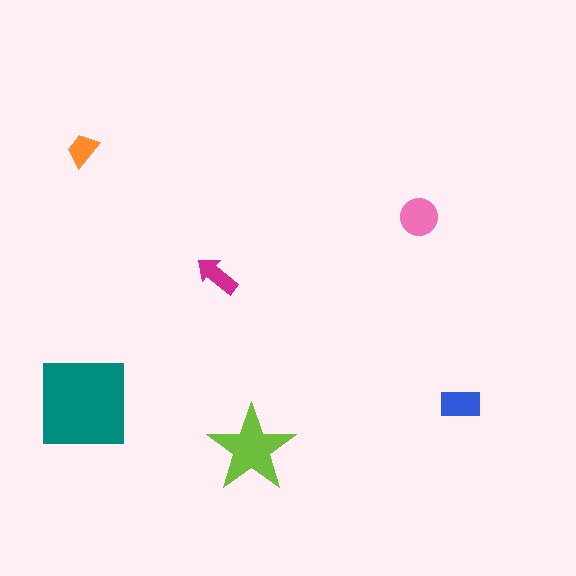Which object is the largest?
The teal square.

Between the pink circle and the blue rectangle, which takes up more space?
The pink circle.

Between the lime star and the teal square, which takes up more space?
The teal square.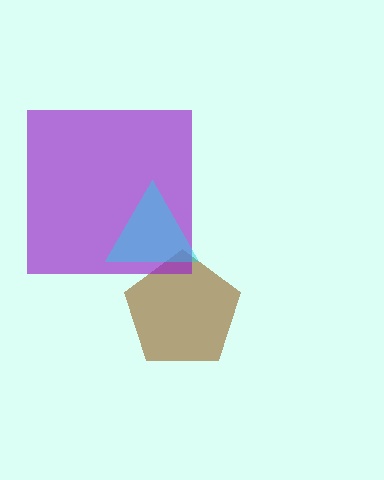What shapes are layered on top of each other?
The layered shapes are: a brown pentagon, a purple square, a cyan triangle.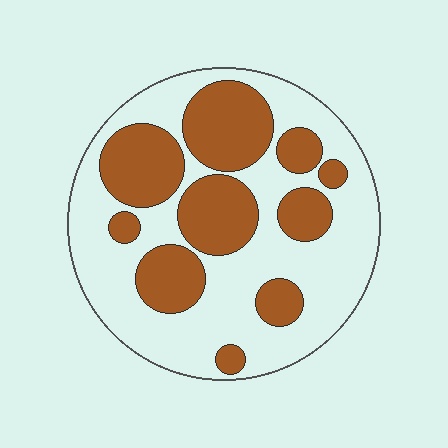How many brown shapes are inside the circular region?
10.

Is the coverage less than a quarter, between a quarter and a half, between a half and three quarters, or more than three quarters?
Between a quarter and a half.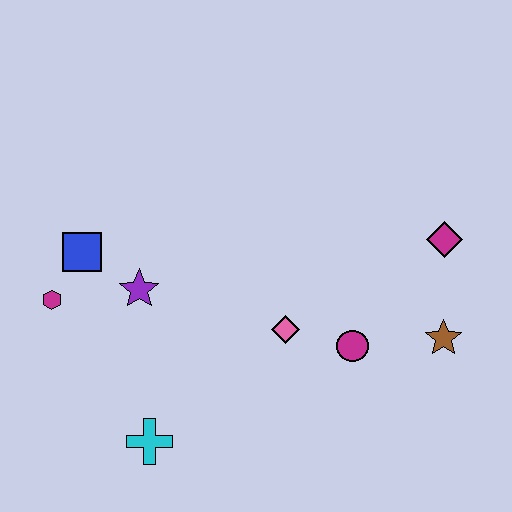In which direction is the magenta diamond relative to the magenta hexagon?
The magenta diamond is to the right of the magenta hexagon.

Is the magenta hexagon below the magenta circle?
No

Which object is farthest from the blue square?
The brown star is farthest from the blue square.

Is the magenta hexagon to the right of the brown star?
No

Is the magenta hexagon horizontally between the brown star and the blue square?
No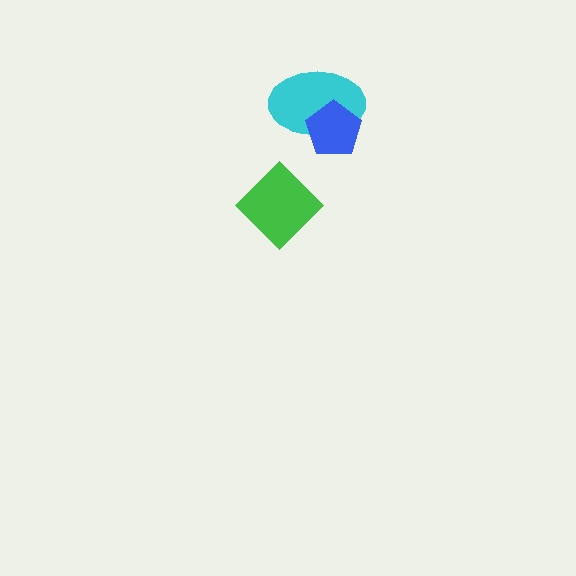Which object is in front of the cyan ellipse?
The blue pentagon is in front of the cyan ellipse.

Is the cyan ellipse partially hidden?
Yes, it is partially covered by another shape.